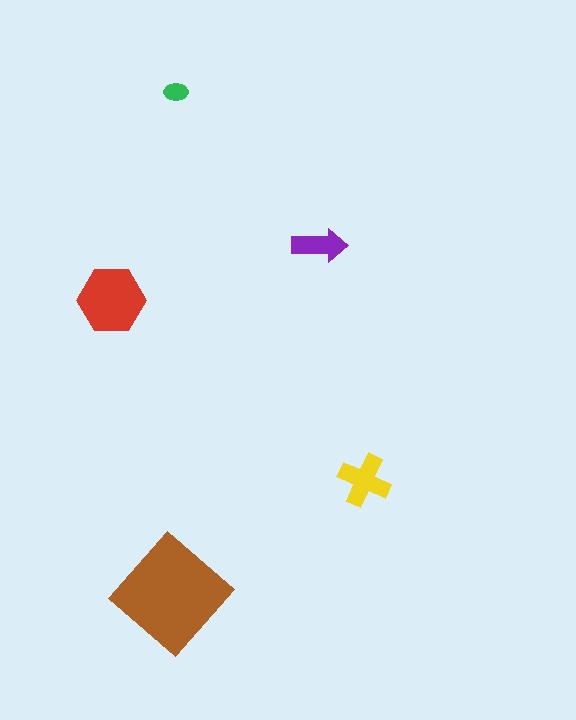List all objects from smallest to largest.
The green ellipse, the purple arrow, the yellow cross, the red hexagon, the brown diamond.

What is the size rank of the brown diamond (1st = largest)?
1st.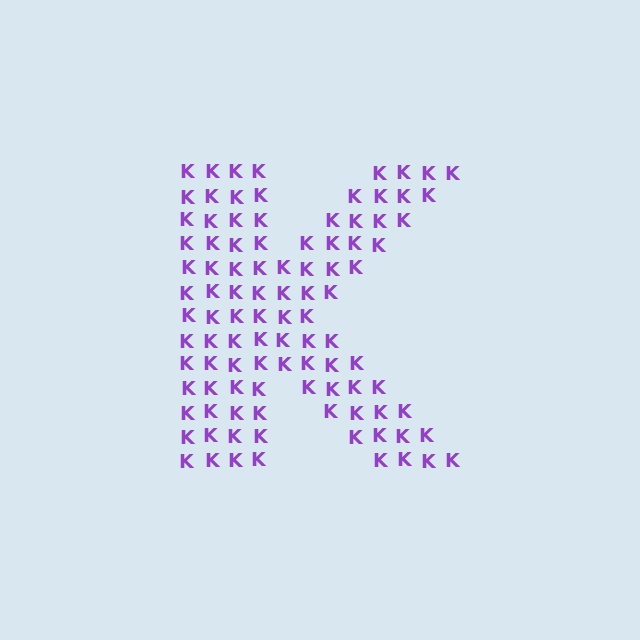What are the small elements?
The small elements are letter K's.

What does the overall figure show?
The overall figure shows the letter K.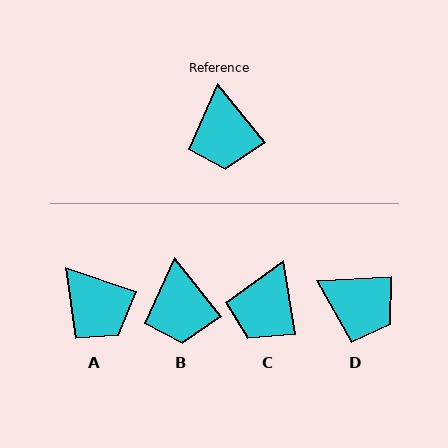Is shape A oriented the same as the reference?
No, it is off by about 32 degrees.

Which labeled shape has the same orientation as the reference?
B.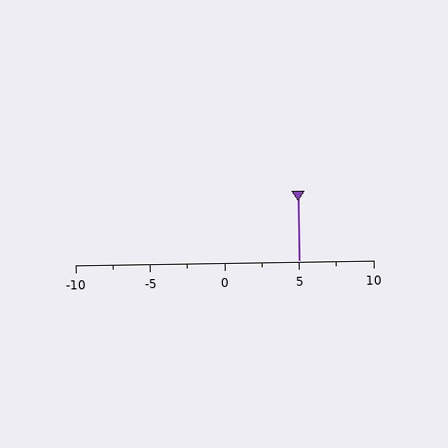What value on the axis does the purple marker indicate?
The marker indicates approximately 5.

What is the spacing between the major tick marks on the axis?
The major ticks are spaced 5 apart.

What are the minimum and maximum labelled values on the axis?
The axis runs from -10 to 10.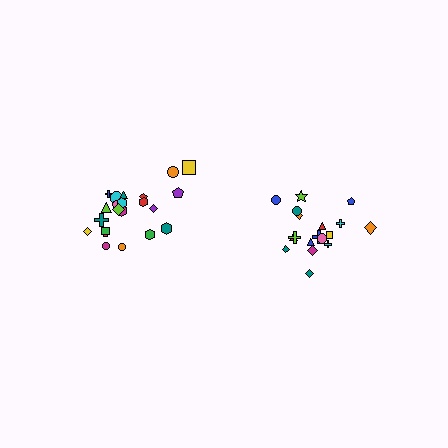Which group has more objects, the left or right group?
The left group.